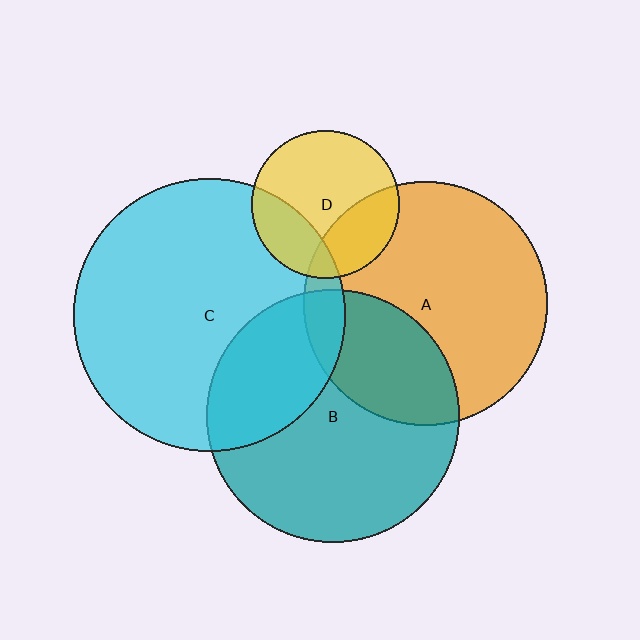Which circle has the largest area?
Circle C (cyan).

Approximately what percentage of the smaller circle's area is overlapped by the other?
Approximately 25%.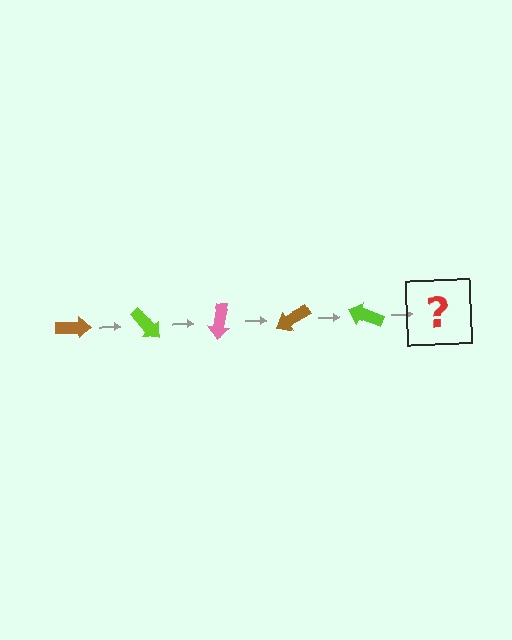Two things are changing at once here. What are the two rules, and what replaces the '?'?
The two rules are that it rotates 50 degrees each step and the color cycles through brown, lime, and pink. The '?' should be a pink arrow, rotated 250 degrees from the start.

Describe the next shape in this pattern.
It should be a pink arrow, rotated 250 degrees from the start.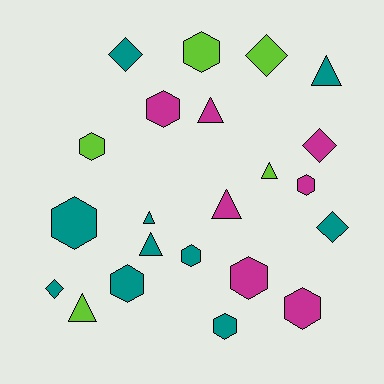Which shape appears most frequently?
Hexagon, with 10 objects.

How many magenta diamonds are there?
There is 1 magenta diamond.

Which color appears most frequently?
Teal, with 10 objects.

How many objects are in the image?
There are 22 objects.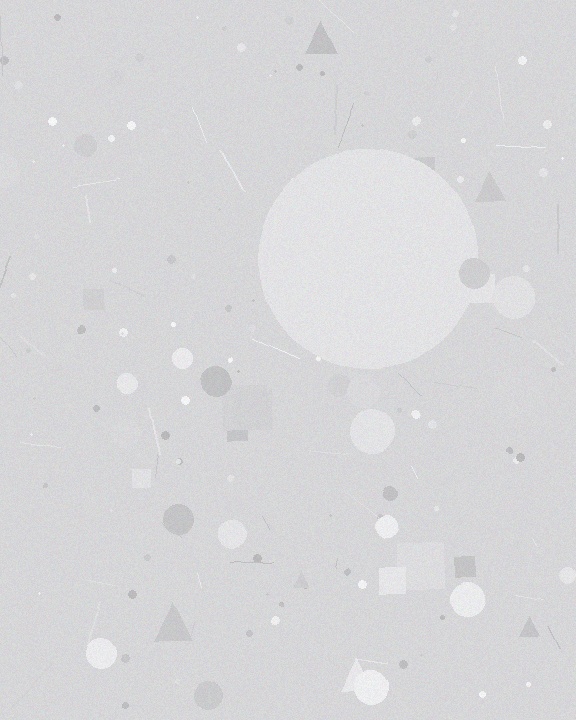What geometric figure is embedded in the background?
A circle is embedded in the background.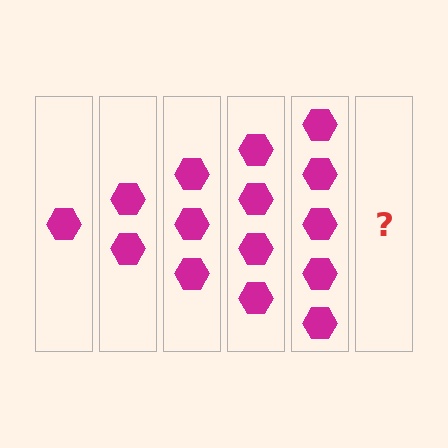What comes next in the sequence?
The next element should be 6 hexagons.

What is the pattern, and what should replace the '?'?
The pattern is that each step adds one more hexagon. The '?' should be 6 hexagons.